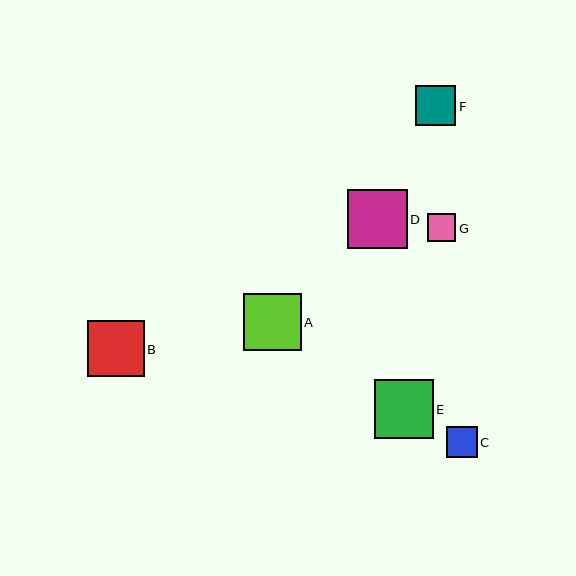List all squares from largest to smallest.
From largest to smallest: D, E, A, B, F, C, G.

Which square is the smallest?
Square G is the smallest with a size of approximately 28 pixels.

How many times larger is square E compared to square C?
Square E is approximately 1.9 times the size of square C.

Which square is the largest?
Square D is the largest with a size of approximately 60 pixels.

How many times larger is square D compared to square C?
Square D is approximately 1.9 times the size of square C.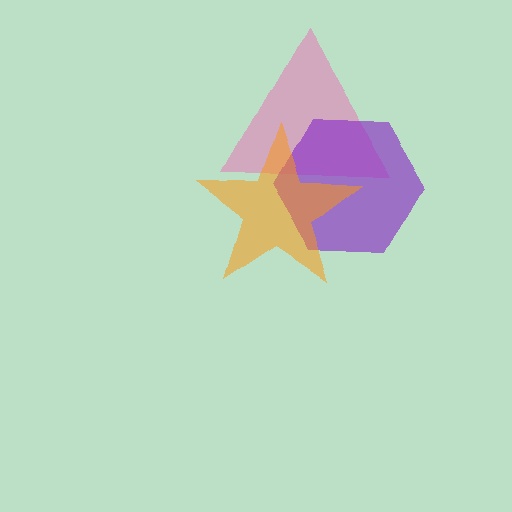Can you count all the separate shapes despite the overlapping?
Yes, there are 3 separate shapes.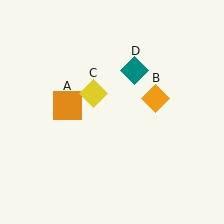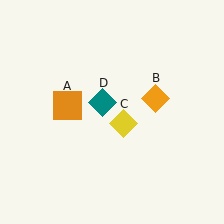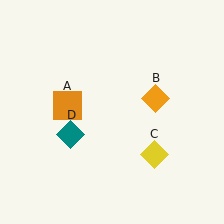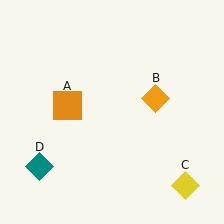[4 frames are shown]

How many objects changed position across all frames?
2 objects changed position: yellow diamond (object C), teal diamond (object D).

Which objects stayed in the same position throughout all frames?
Orange square (object A) and orange diamond (object B) remained stationary.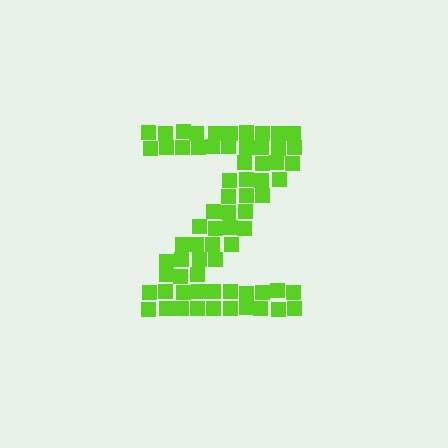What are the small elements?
The small elements are squares.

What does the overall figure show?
The overall figure shows the letter Z.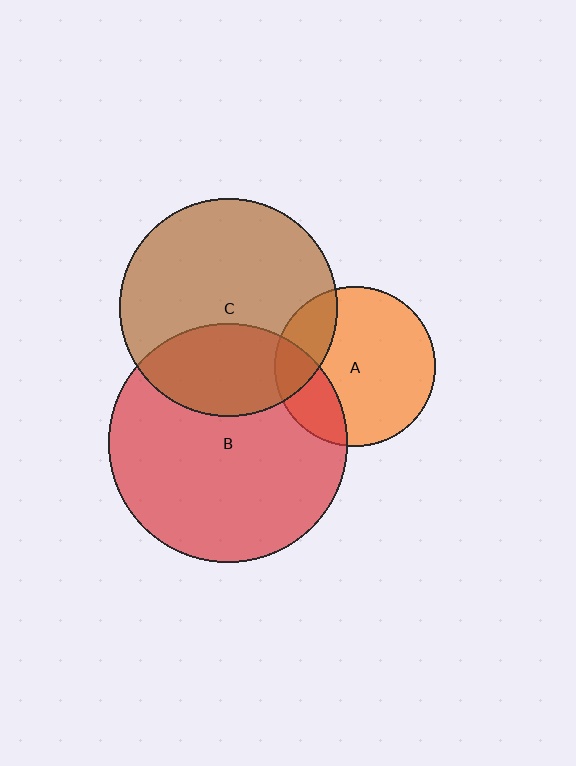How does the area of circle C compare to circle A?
Approximately 1.8 times.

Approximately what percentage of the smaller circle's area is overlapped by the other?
Approximately 25%.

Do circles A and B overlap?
Yes.